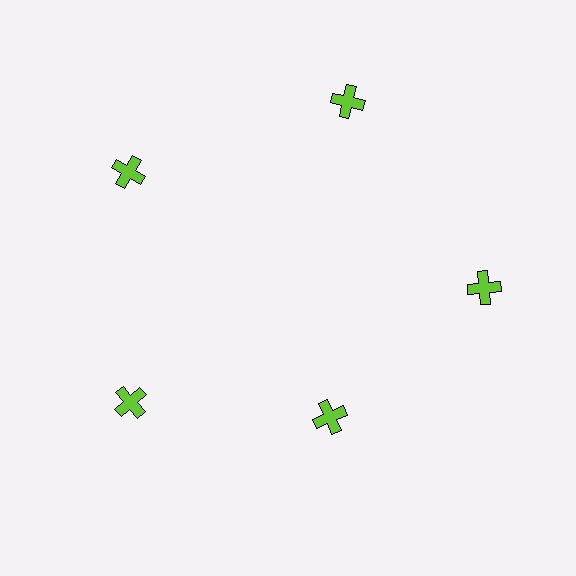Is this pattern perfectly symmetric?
No. The 5 lime crosses are arranged in a ring, but one element near the 5 o'clock position is pulled inward toward the center, breaking the 5-fold rotational symmetry.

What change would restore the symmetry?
The symmetry would be restored by moving it outward, back onto the ring so that all 5 crosses sit at equal angles and equal distance from the center.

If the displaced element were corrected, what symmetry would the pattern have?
It would have 5-fold rotational symmetry — the pattern would map onto itself every 72 degrees.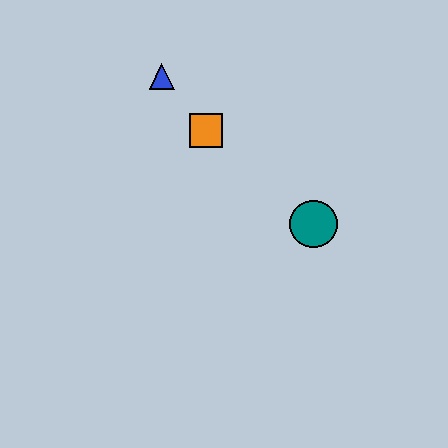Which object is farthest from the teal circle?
The blue triangle is farthest from the teal circle.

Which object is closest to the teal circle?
The orange square is closest to the teal circle.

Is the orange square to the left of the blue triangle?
No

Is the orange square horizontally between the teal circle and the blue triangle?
Yes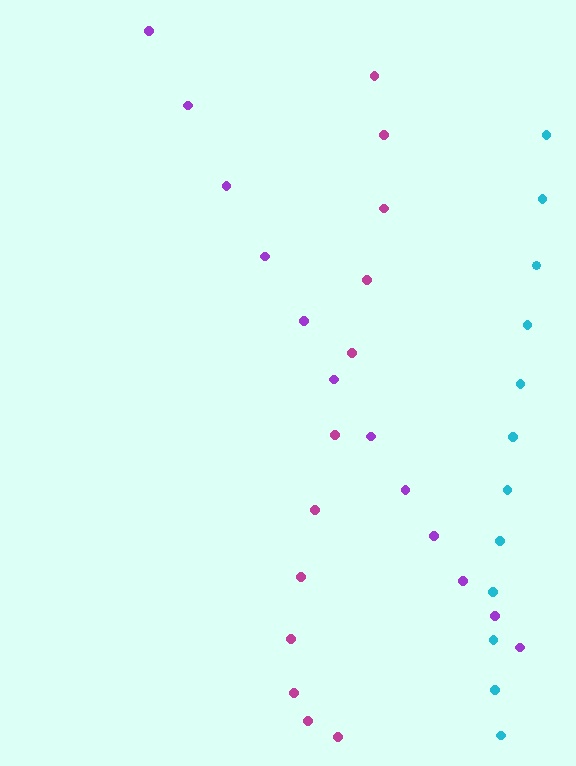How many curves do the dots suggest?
There are 3 distinct paths.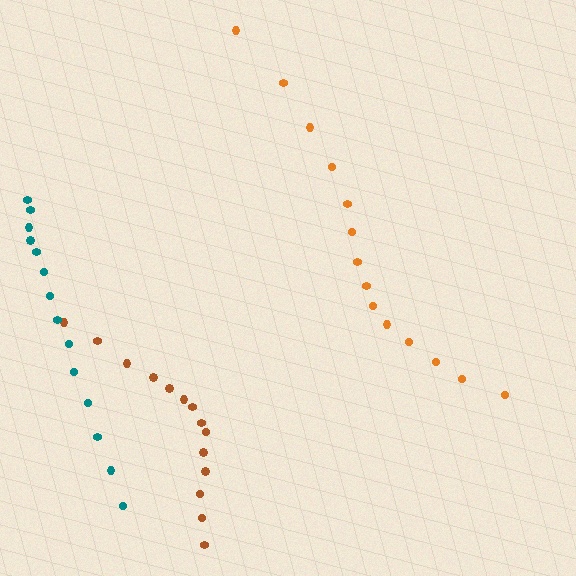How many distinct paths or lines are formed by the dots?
There are 3 distinct paths.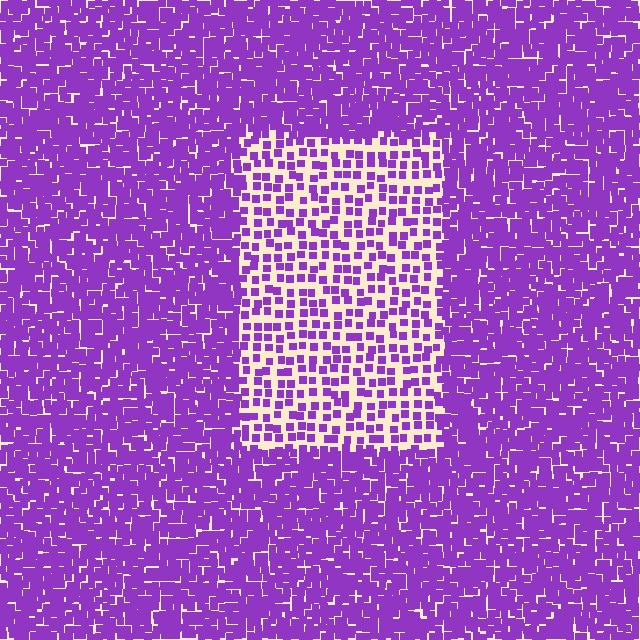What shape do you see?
I see a rectangle.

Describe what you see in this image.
The image contains small purple elements arranged at two different densities. A rectangle-shaped region is visible where the elements are less densely packed than the surrounding area.